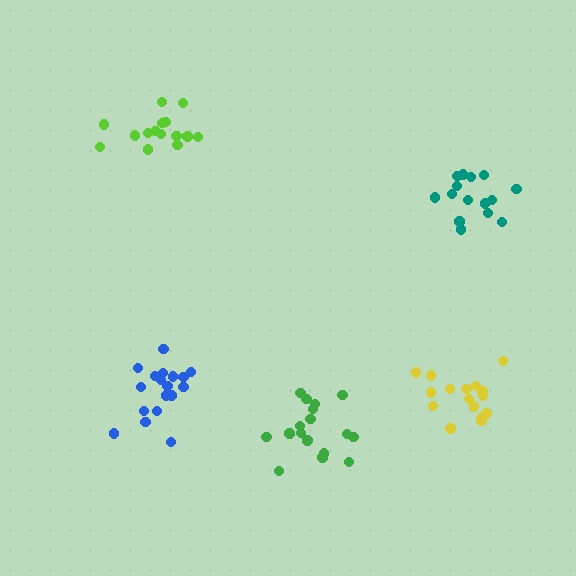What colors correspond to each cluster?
The clusters are colored: teal, yellow, blue, green, lime.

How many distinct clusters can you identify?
There are 5 distinct clusters.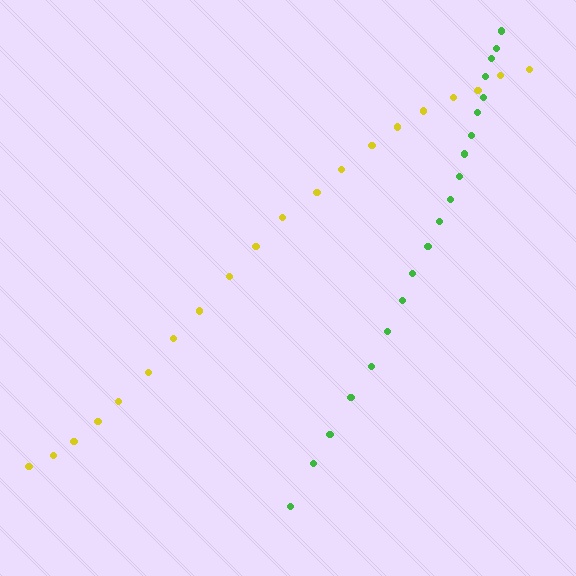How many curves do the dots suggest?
There are 2 distinct paths.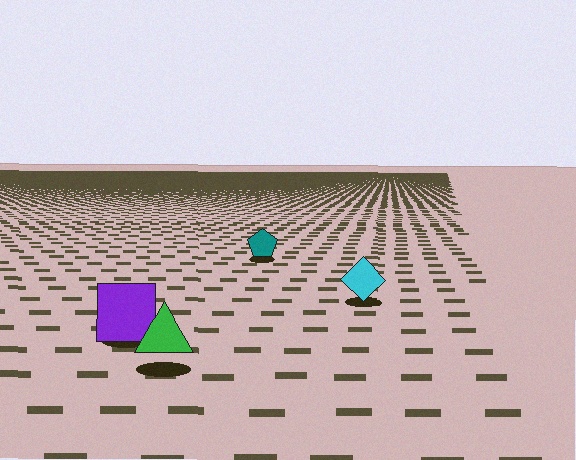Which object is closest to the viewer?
The green triangle is closest. The texture marks near it are larger and more spread out.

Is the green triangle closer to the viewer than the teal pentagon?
Yes. The green triangle is closer — you can tell from the texture gradient: the ground texture is coarser near it.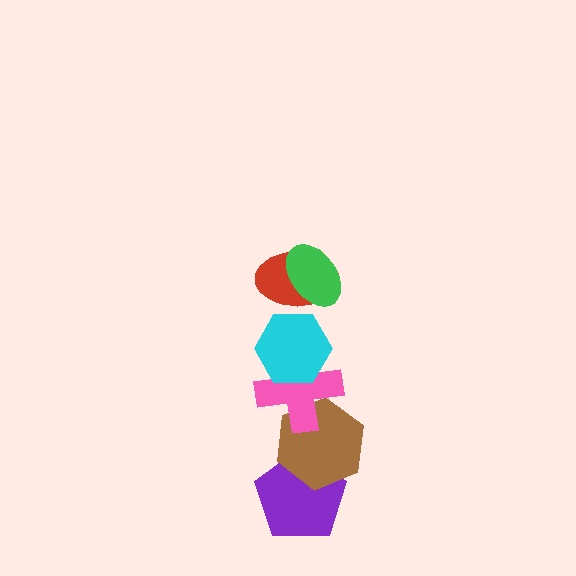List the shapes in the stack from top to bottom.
From top to bottom: the green ellipse, the red ellipse, the cyan hexagon, the pink cross, the brown hexagon, the purple pentagon.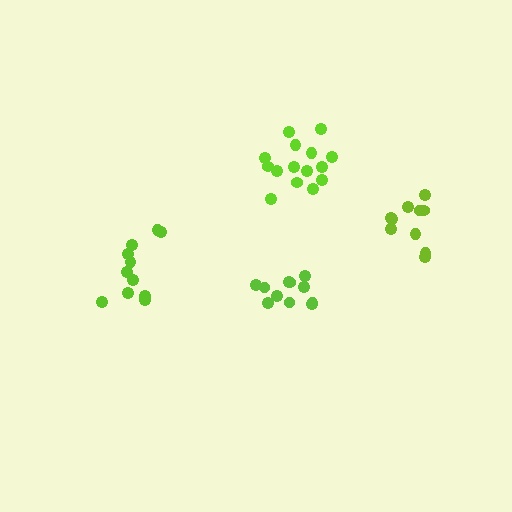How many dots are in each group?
Group 1: 10 dots, Group 2: 15 dots, Group 3: 11 dots, Group 4: 11 dots (47 total).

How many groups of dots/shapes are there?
There are 4 groups.